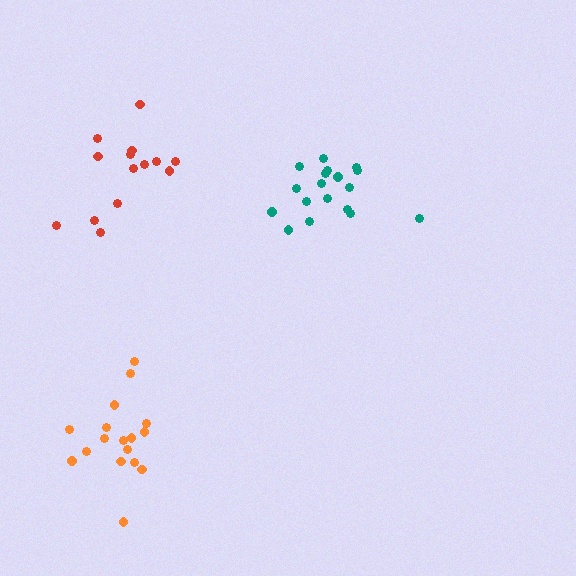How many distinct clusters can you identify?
There are 3 distinct clusters.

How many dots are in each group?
Group 1: 17 dots, Group 2: 14 dots, Group 3: 18 dots (49 total).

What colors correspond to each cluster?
The clusters are colored: orange, red, teal.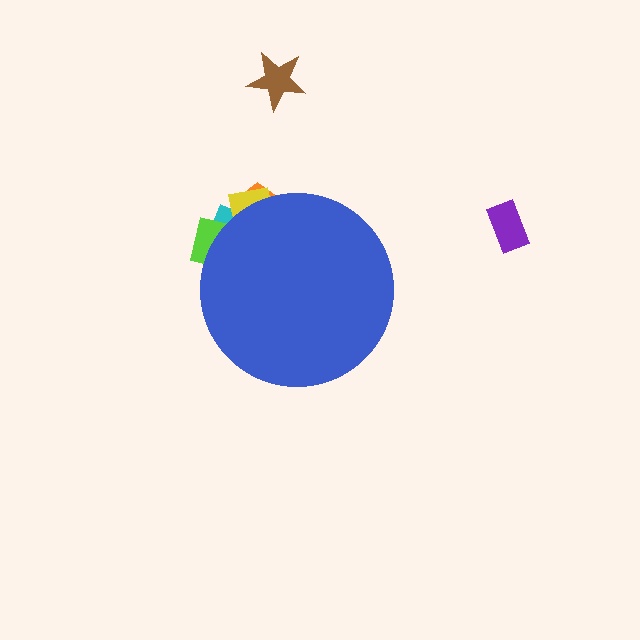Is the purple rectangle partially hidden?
No, the purple rectangle is fully visible.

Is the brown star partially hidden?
No, the brown star is fully visible.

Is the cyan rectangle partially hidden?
Yes, the cyan rectangle is partially hidden behind the blue circle.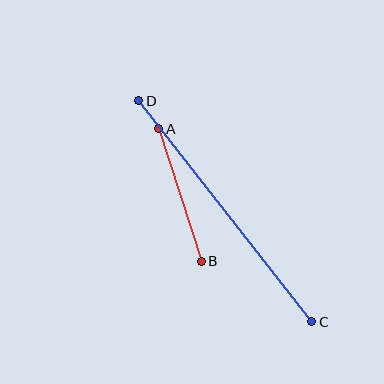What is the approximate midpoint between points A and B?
The midpoint is at approximately (180, 195) pixels.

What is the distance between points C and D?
The distance is approximately 280 pixels.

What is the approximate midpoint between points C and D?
The midpoint is at approximately (225, 211) pixels.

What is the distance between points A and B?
The distance is approximately 139 pixels.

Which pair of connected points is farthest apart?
Points C and D are farthest apart.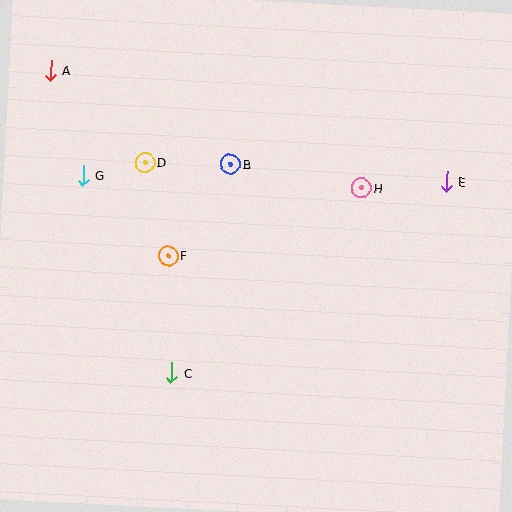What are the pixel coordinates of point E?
Point E is at (446, 182).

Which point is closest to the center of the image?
Point F at (168, 256) is closest to the center.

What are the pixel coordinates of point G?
Point G is at (83, 175).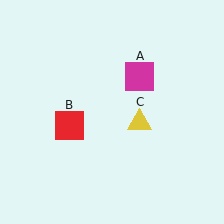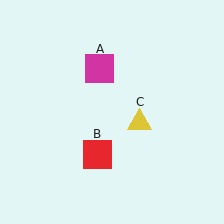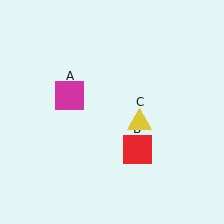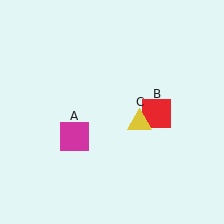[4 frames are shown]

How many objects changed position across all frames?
2 objects changed position: magenta square (object A), red square (object B).